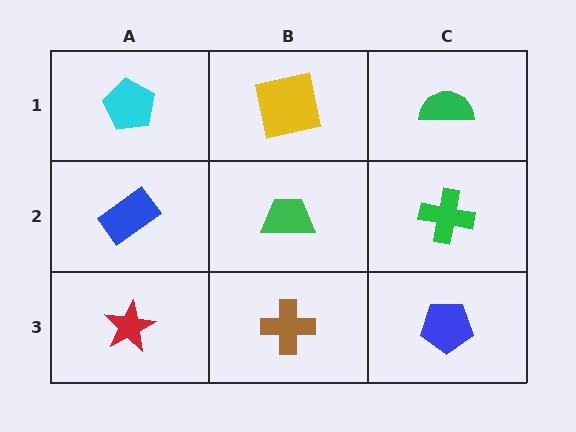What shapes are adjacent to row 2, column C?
A green semicircle (row 1, column C), a blue pentagon (row 3, column C), a green trapezoid (row 2, column B).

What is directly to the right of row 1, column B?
A green semicircle.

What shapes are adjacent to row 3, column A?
A blue rectangle (row 2, column A), a brown cross (row 3, column B).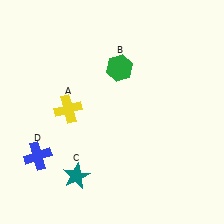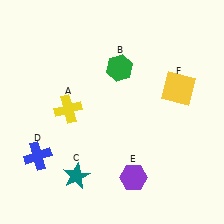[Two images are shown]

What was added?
A purple hexagon (E), a yellow square (F) were added in Image 2.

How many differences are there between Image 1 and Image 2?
There are 2 differences between the two images.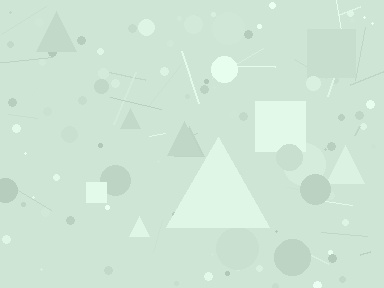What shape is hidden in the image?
A triangle is hidden in the image.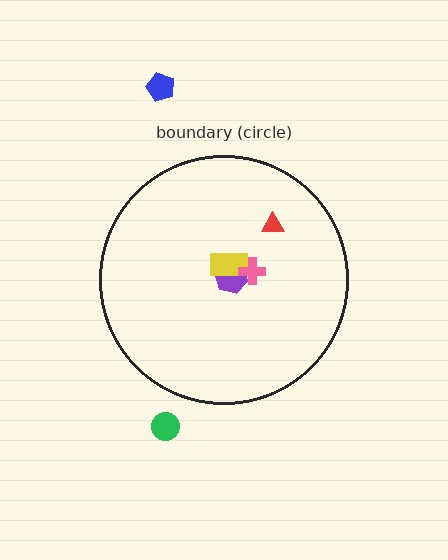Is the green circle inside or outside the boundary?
Outside.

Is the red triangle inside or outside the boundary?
Inside.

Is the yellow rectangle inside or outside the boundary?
Inside.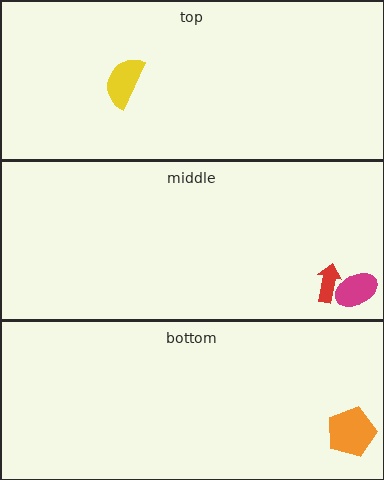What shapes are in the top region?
The yellow semicircle.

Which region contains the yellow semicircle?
The top region.